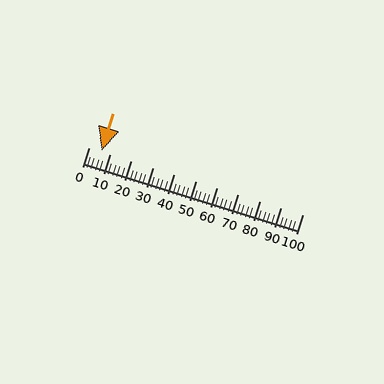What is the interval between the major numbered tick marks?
The major tick marks are spaced 10 units apart.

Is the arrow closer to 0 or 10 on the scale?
The arrow is closer to 10.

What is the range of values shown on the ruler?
The ruler shows values from 0 to 100.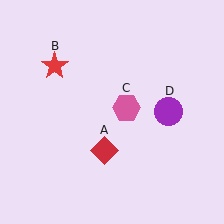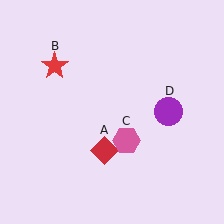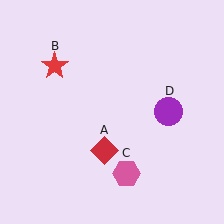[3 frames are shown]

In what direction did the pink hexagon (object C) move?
The pink hexagon (object C) moved down.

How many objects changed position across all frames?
1 object changed position: pink hexagon (object C).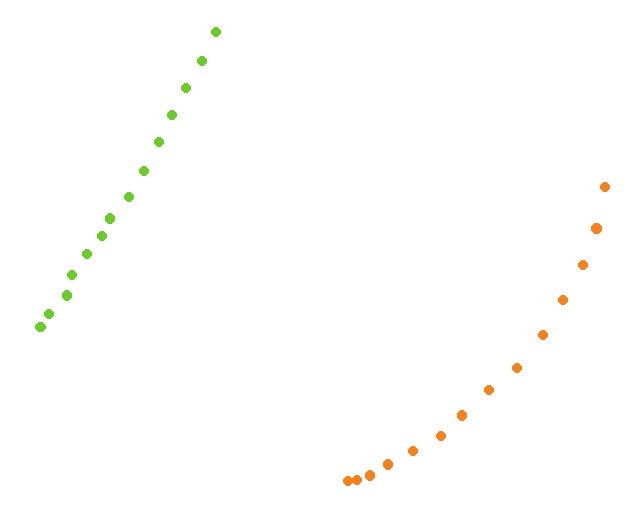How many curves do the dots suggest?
There are 2 distinct paths.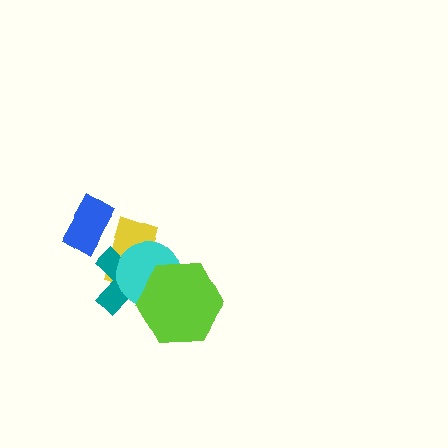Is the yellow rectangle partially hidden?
Yes, it is partially covered by another shape.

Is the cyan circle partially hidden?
Yes, it is partially covered by another shape.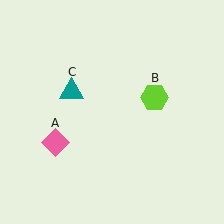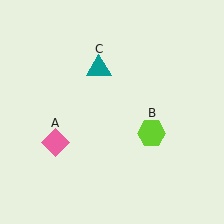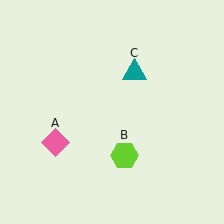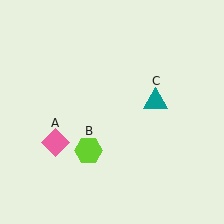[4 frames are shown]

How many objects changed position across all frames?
2 objects changed position: lime hexagon (object B), teal triangle (object C).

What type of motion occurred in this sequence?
The lime hexagon (object B), teal triangle (object C) rotated clockwise around the center of the scene.